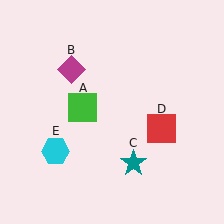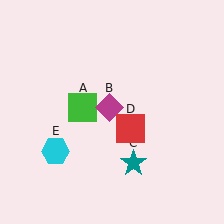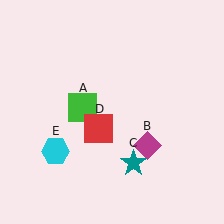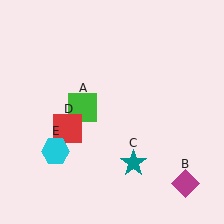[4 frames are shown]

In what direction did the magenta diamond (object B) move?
The magenta diamond (object B) moved down and to the right.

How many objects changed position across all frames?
2 objects changed position: magenta diamond (object B), red square (object D).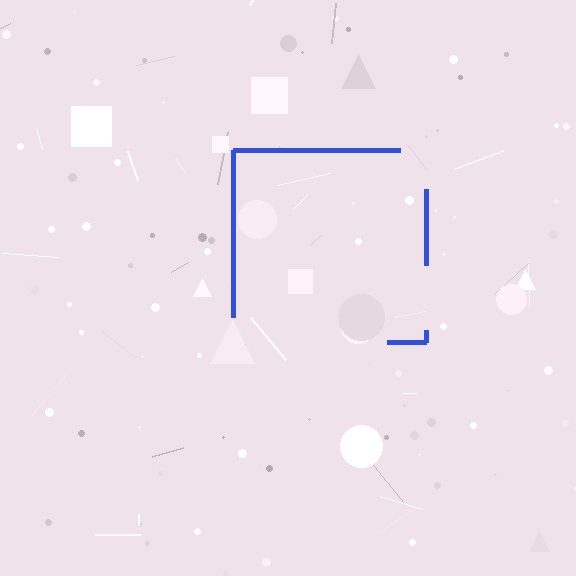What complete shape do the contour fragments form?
The contour fragments form a square.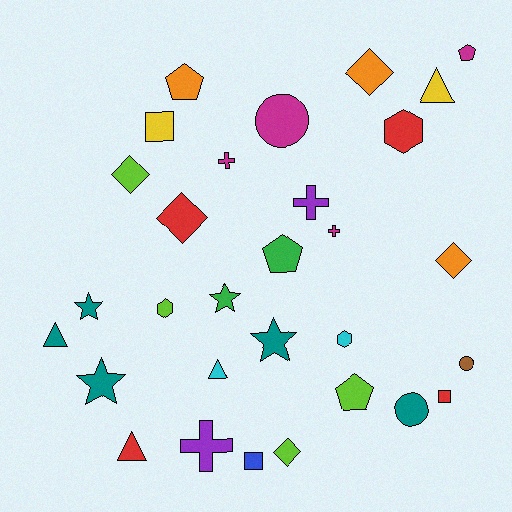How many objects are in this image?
There are 30 objects.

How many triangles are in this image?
There are 4 triangles.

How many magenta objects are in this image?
There are 4 magenta objects.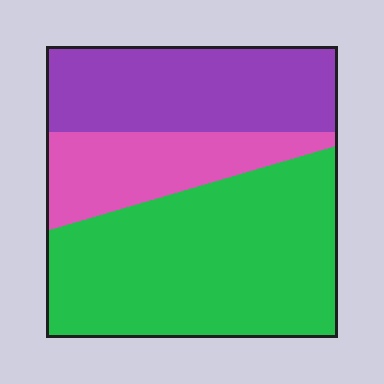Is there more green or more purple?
Green.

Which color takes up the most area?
Green, at roughly 50%.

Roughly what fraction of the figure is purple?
Purple covers 29% of the figure.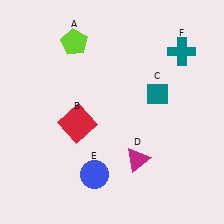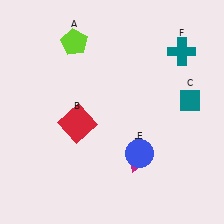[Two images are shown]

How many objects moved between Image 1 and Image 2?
2 objects moved between the two images.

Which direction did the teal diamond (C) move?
The teal diamond (C) moved right.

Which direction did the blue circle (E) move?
The blue circle (E) moved right.